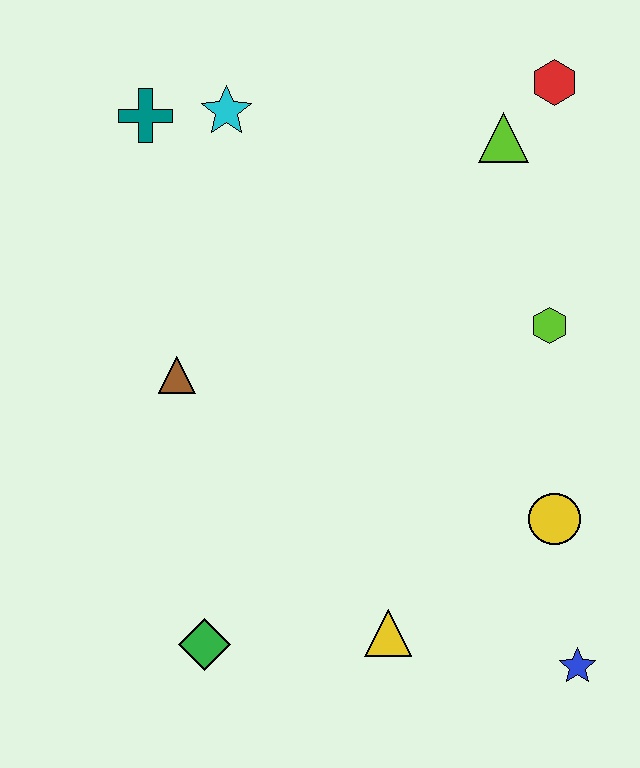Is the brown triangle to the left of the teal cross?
No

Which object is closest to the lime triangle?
The red hexagon is closest to the lime triangle.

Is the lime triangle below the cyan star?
Yes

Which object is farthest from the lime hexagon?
The green diamond is farthest from the lime hexagon.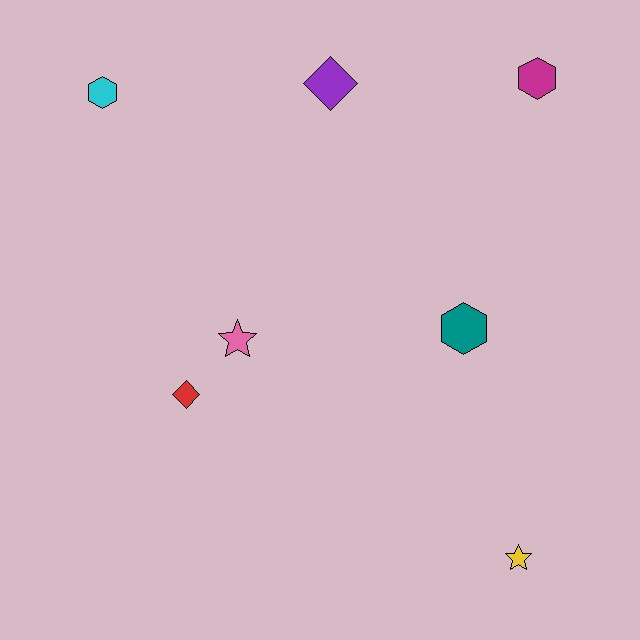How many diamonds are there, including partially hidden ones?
There are 2 diamonds.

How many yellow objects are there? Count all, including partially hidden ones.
There is 1 yellow object.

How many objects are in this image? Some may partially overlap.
There are 7 objects.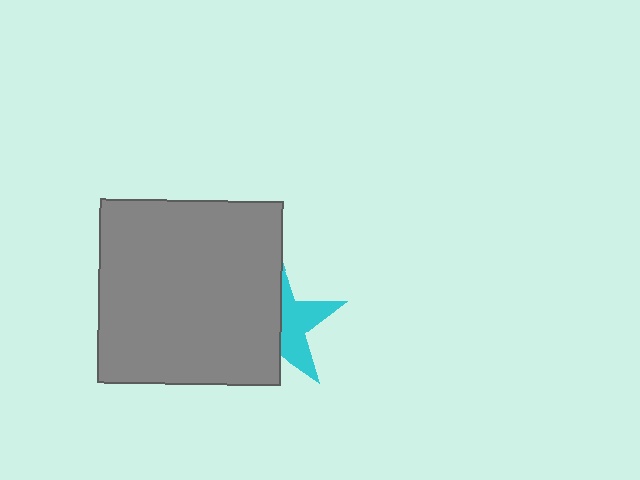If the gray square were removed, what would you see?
You would see the complete cyan star.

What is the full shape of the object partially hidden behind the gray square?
The partially hidden object is a cyan star.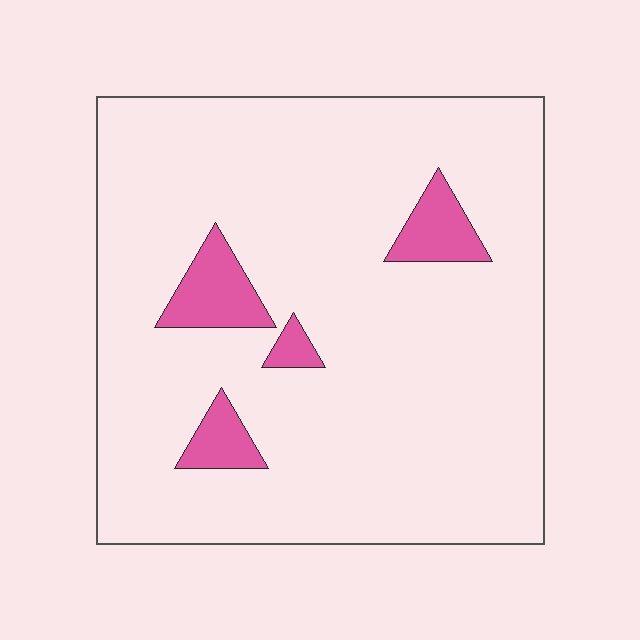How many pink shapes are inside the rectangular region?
4.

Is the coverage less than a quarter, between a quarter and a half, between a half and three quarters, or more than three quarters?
Less than a quarter.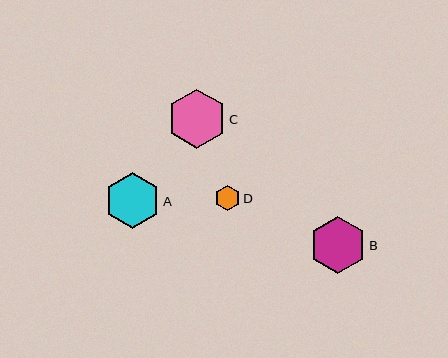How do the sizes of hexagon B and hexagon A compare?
Hexagon B and hexagon A are approximately the same size.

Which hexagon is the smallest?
Hexagon D is the smallest with a size of approximately 26 pixels.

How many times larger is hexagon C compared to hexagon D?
Hexagon C is approximately 2.3 times the size of hexagon D.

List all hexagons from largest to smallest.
From largest to smallest: C, B, A, D.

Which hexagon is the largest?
Hexagon C is the largest with a size of approximately 59 pixels.